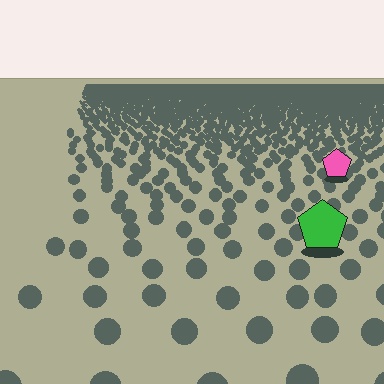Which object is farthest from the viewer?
The pink pentagon is farthest from the viewer. It appears smaller and the ground texture around it is denser.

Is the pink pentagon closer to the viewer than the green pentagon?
No. The green pentagon is closer — you can tell from the texture gradient: the ground texture is coarser near it.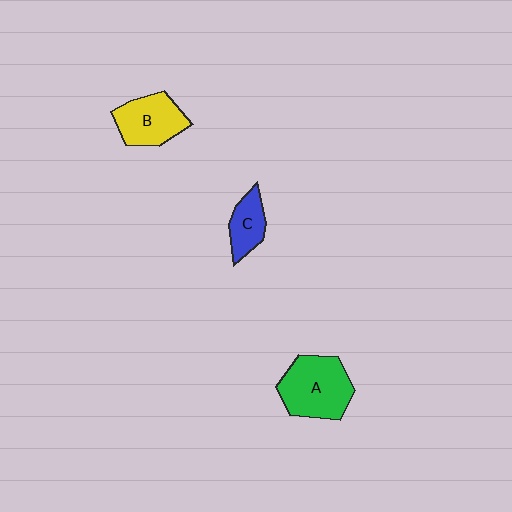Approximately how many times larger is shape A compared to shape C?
Approximately 2.0 times.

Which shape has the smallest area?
Shape C (blue).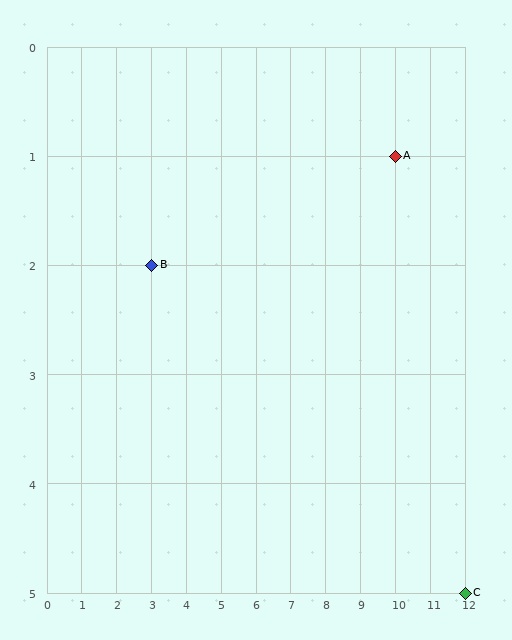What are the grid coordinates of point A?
Point A is at grid coordinates (10, 1).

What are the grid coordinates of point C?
Point C is at grid coordinates (12, 5).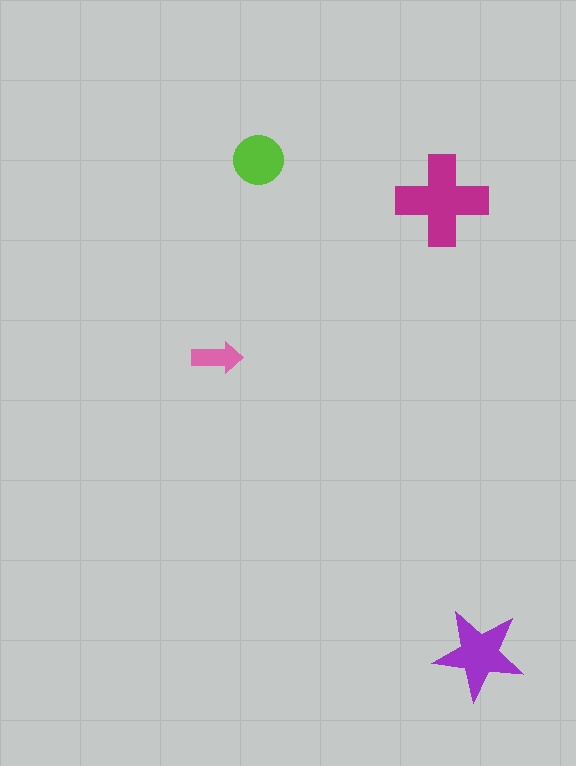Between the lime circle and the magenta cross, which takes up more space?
The magenta cross.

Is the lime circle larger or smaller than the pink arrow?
Larger.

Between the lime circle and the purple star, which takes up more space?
The purple star.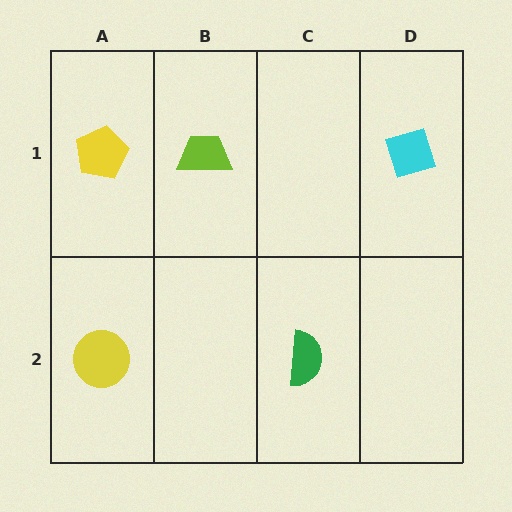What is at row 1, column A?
A yellow pentagon.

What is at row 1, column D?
A cyan diamond.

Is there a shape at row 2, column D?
No, that cell is empty.